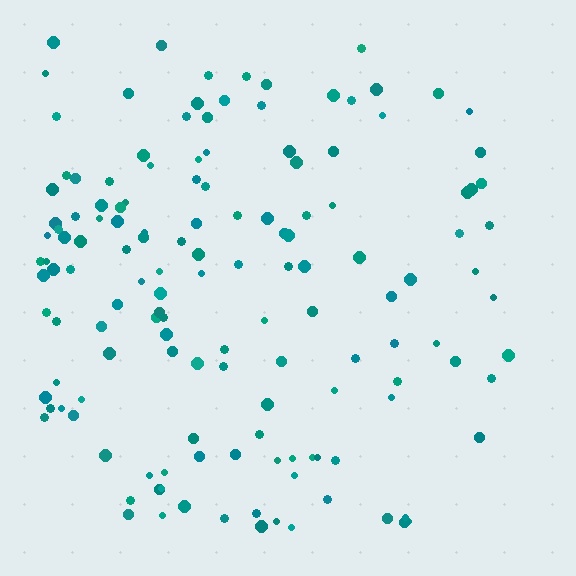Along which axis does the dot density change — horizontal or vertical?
Horizontal.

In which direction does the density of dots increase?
From right to left, with the left side densest.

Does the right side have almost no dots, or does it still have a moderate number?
Still a moderate number, just noticeably fewer than the left.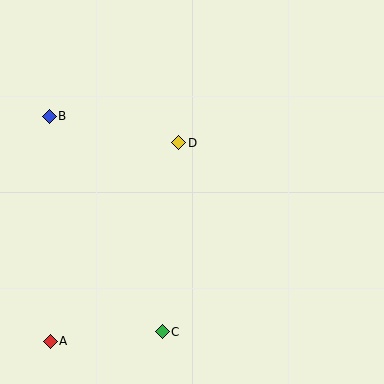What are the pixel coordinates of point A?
Point A is at (50, 341).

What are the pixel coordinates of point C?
Point C is at (162, 332).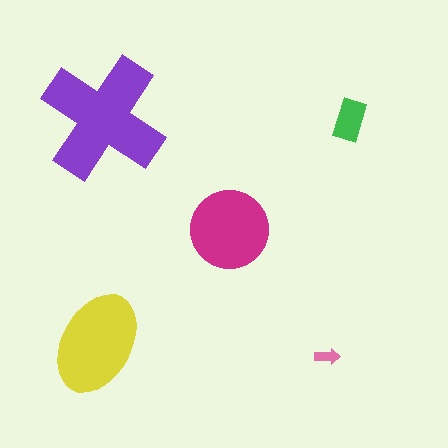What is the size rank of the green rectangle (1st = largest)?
4th.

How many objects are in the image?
There are 5 objects in the image.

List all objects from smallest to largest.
The pink arrow, the green rectangle, the magenta circle, the yellow ellipse, the purple cross.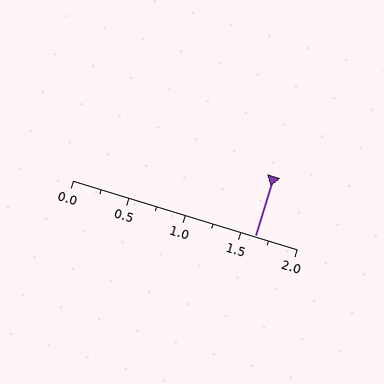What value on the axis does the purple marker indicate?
The marker indicates approximately 1.62.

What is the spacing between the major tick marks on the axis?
The major ticks are spaced 0.5 apart.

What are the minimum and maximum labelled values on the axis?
The axis runs from 0.0 to 2.0.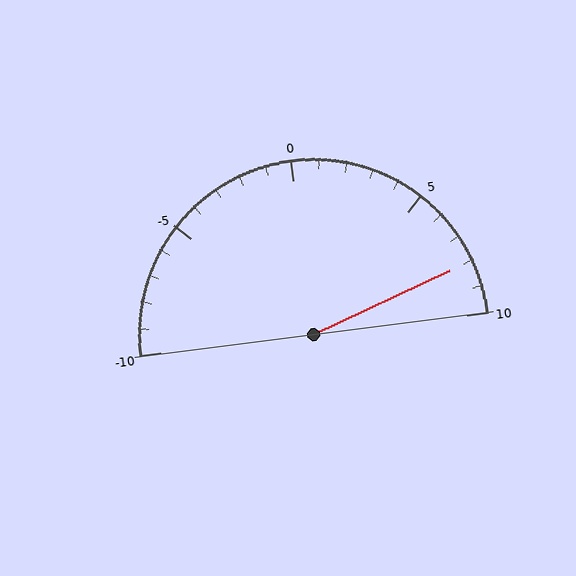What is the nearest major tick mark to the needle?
The nearest major tick mark is 10.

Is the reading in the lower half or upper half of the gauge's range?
The reading is in the upper half of the range (-10 to 10).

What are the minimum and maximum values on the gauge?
The gauge ranges from -10 to 10.